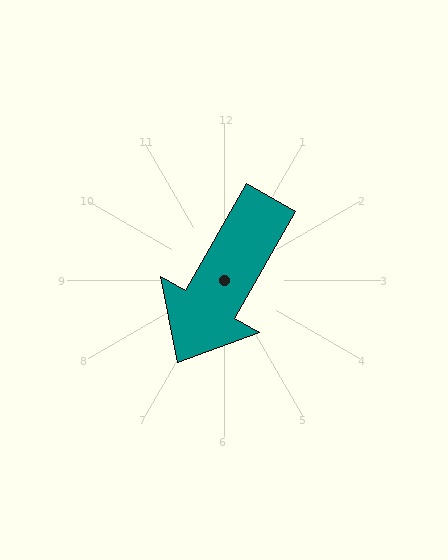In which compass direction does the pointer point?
Southwest.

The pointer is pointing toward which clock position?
Roughly 7 o'clock.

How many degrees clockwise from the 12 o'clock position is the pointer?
Approximately 210 degrees.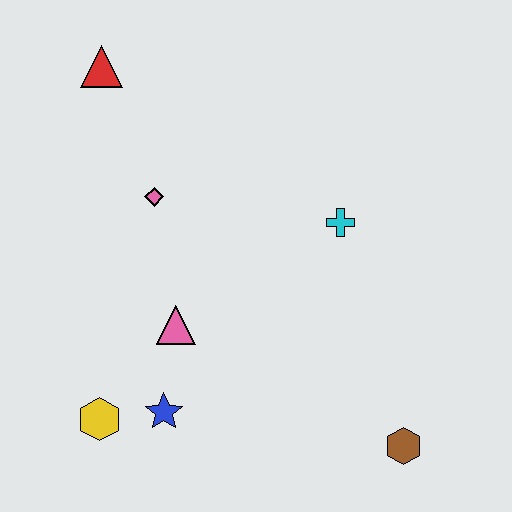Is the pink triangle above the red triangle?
No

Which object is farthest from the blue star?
The red triangle is farthest from the blue star.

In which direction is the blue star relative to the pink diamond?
The blue star is below the pink diamond.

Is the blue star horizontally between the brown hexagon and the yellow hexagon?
Yes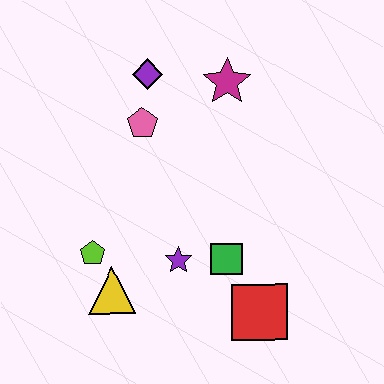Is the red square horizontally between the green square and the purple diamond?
No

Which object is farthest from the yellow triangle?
The magenta star is farthest from the yellow triangle.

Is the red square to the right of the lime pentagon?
Yes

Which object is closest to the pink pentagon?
The purple diamond is closest to the pink pentagon.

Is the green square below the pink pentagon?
Yes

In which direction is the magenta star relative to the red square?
The magenta star is above the red square.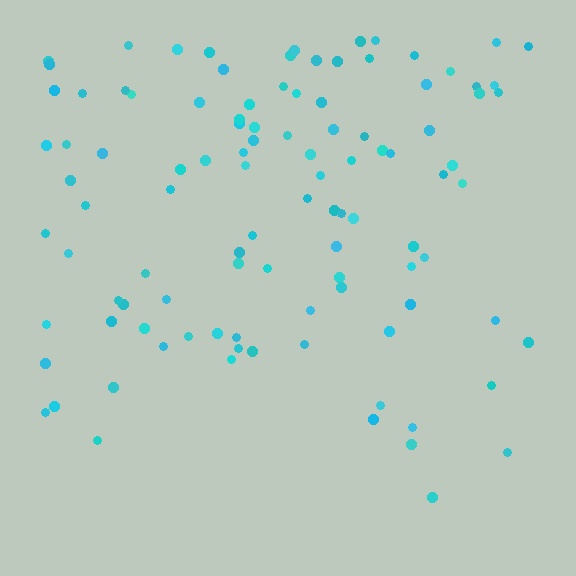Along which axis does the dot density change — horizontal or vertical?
Vertical.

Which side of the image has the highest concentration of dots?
The top.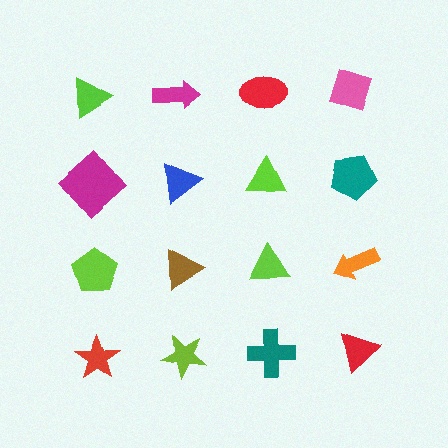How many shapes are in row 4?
4 shapes.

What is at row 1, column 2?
A magenta arrow.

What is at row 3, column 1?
A lime pentagon.